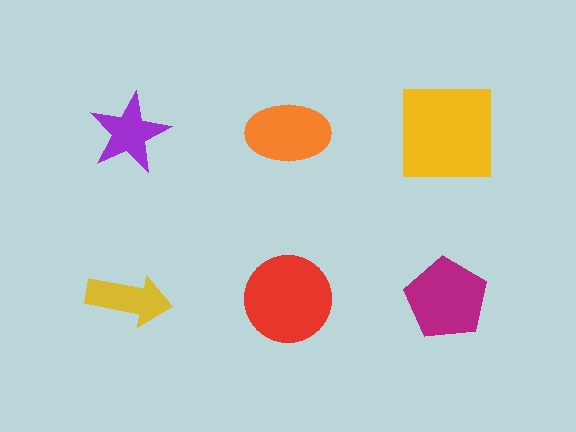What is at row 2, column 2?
A red circle.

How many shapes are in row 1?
3 shapes.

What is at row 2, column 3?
A magenta pentagon.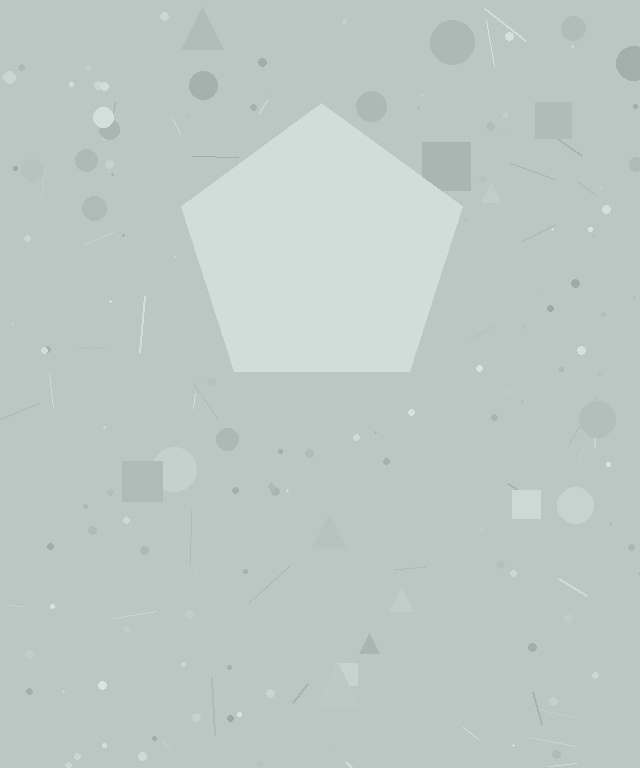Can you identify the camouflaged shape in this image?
The camouflaged shape is a pentagon.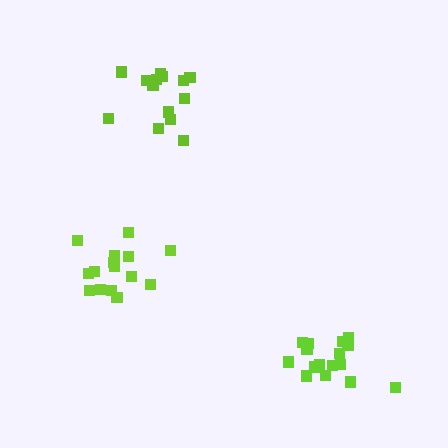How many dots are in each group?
Group 1: 14 dots, Group 2: 16 dots, Group 3: 15 dots (45 total).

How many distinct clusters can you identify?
There are 3 distinct clusters.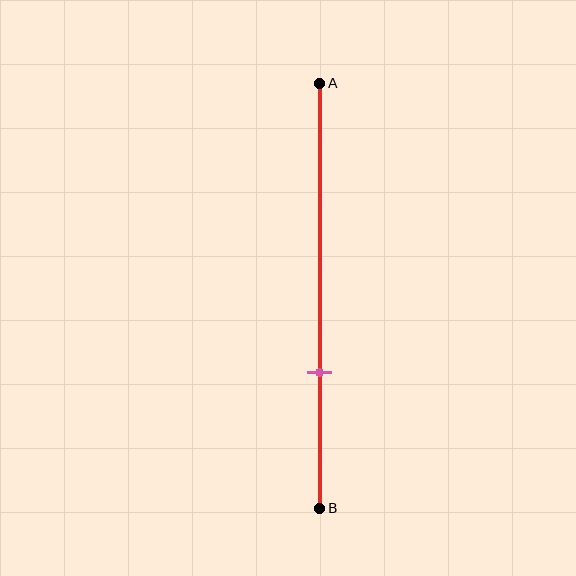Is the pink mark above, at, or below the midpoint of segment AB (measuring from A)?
The pink mark is below the midpoint of segment AB.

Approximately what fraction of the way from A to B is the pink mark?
The pink mark is approximately 70% of the way from A to B.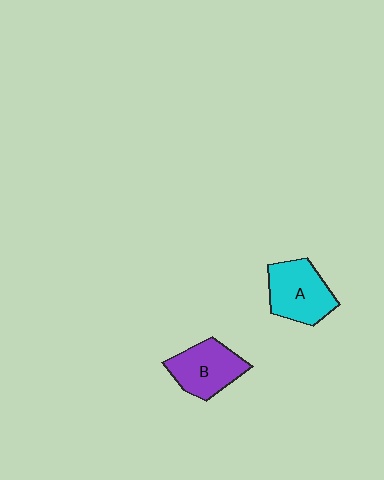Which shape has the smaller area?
Shape B (purple).